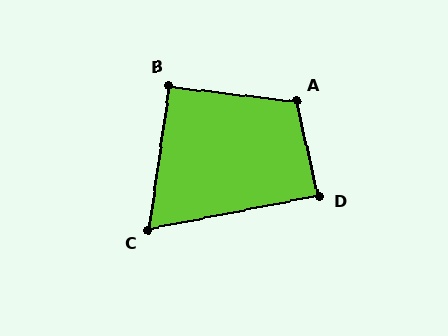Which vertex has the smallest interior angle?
C, at approximately 70 degrees.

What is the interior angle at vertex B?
Approximately 92 degrees (approximately right).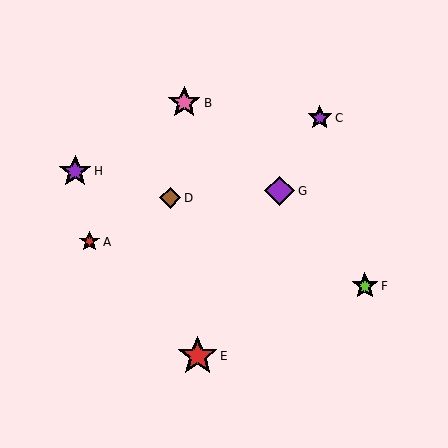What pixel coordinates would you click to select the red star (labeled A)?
Click at (89, 242) to select the red star A.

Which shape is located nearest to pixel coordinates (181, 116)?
The pink star (labeled B) at (184, 103) is nearest to that location.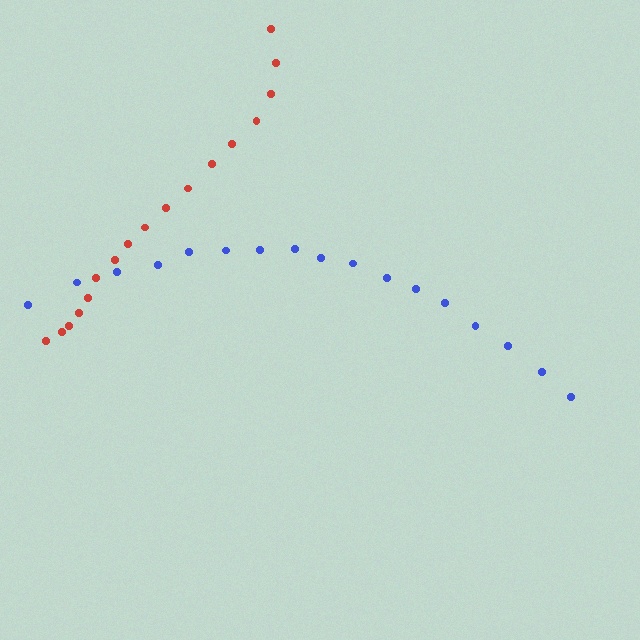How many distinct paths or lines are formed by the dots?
There are 2 distinct paths.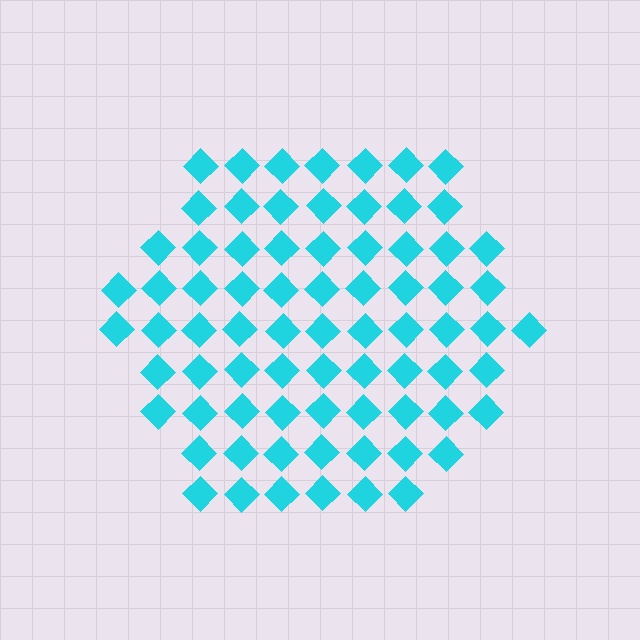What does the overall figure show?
The overall figure shows a hexagon.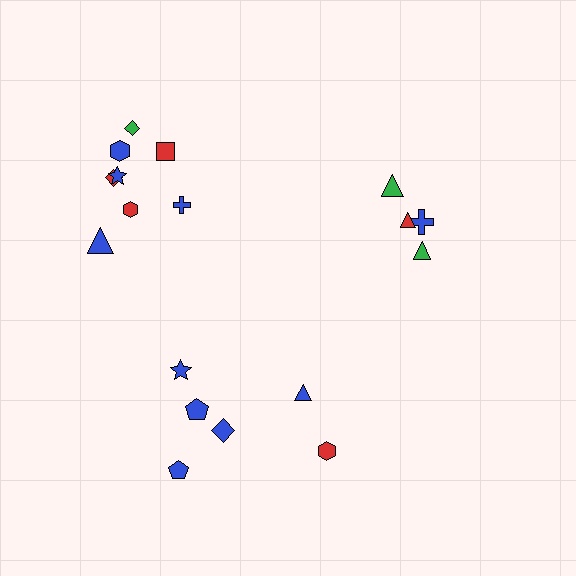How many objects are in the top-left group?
There are 8 objects.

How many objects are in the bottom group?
There are 6 objects.